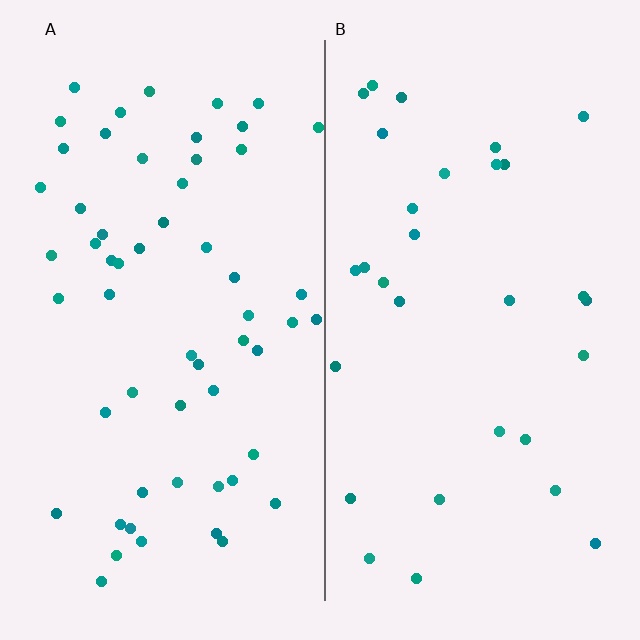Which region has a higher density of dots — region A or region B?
A (the left).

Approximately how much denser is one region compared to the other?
Approximately 1.9× — region A over region B.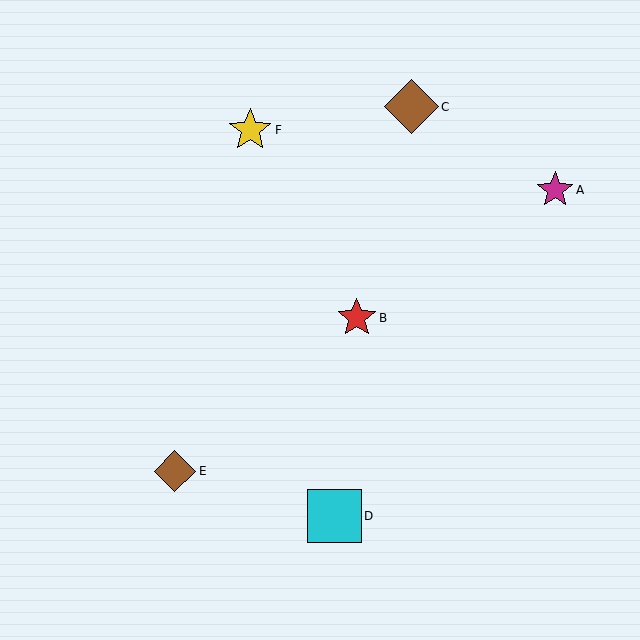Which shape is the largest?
The brown diamond (labeled C) is the largest.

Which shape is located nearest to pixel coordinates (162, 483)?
The brown diamond (labeled E) at (175, 471) is nearest to that location.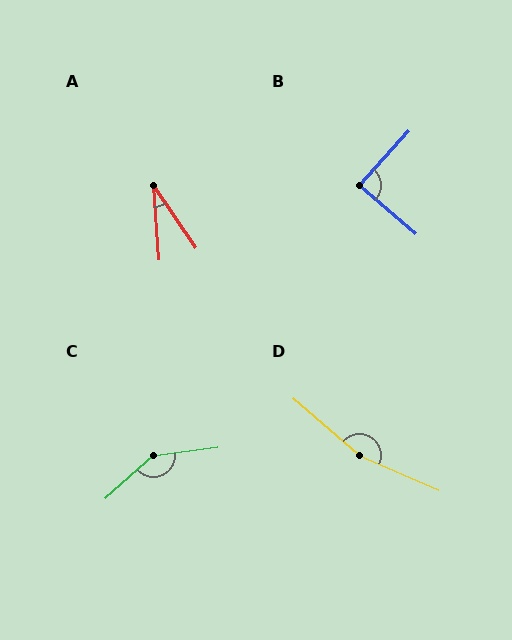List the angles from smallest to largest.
A (30°), B (88°), C (145°), D (163°).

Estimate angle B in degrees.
Approximately 88 degrees.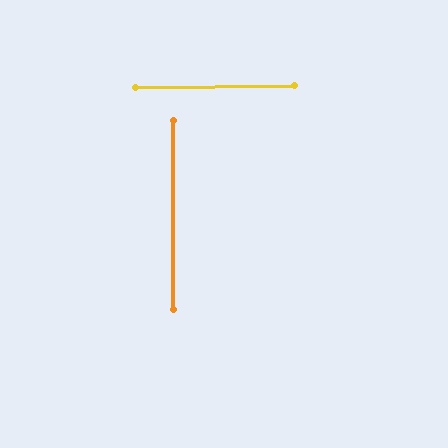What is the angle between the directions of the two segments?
Approximately 89 degrees.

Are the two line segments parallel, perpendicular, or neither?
Perpendicular — they meet at approximately 89°.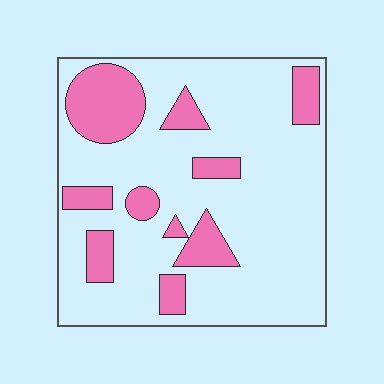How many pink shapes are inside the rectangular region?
10.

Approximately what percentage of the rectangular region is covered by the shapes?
Approximately 20%.